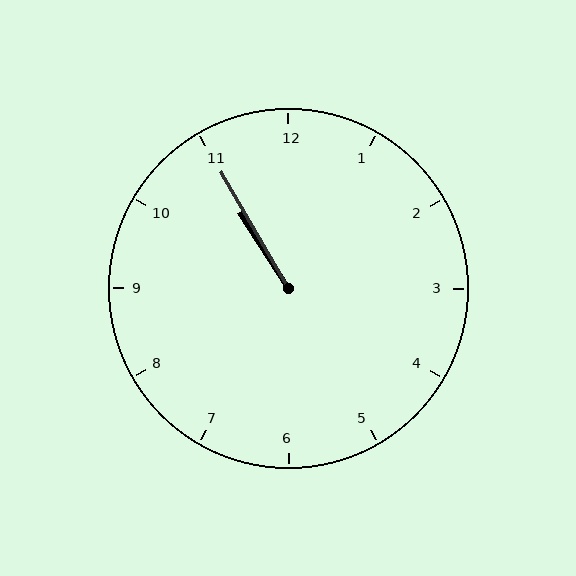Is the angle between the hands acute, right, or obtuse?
It is acute.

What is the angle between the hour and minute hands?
Approximately 2 degrees.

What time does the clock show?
10:55.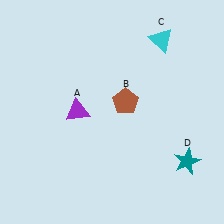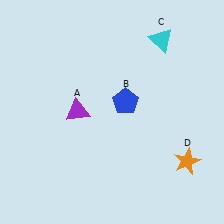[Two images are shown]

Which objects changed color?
B changed from brown to blue. D changed from teal to orange.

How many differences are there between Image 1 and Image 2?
There are 2 differences between the two images.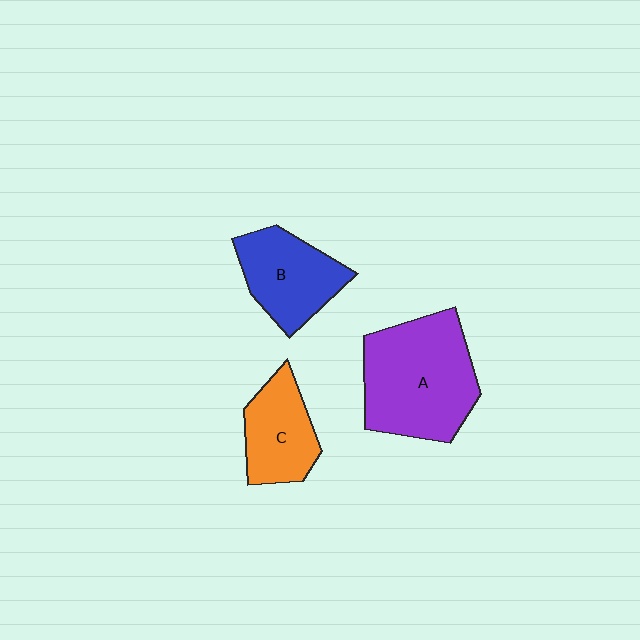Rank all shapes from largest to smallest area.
From largest to smallest: A (purple), B (blue), C (orange).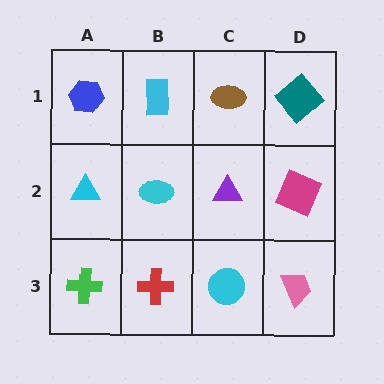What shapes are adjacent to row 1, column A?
A cyan triangle (row 2, column A), a cyan rectangle (row 1, column B).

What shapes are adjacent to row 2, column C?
A brown ellipse (row 1, column C), a cyan circle (row 3, column C), a cyan ellipse (row 2, column B), a magenta square (row 2, column D).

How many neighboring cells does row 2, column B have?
4.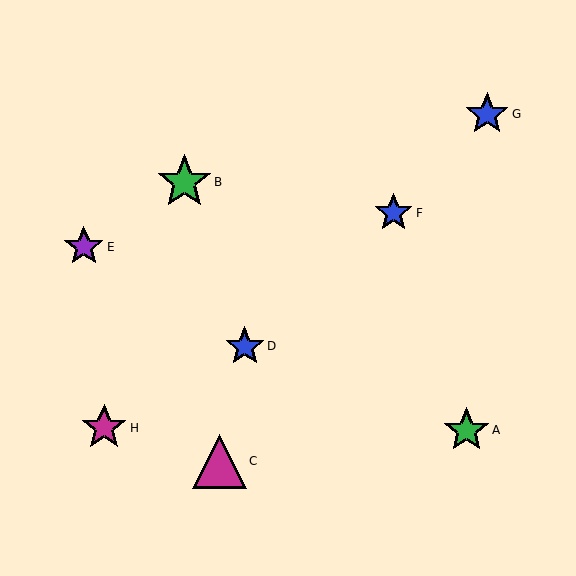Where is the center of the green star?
The center of the green star is at (184, 182).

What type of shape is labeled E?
Shape E is a purple star.